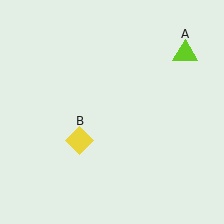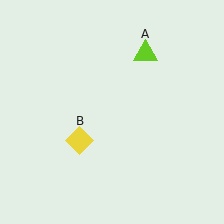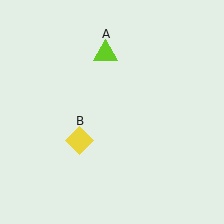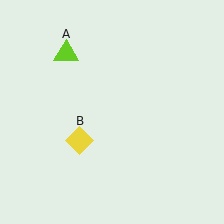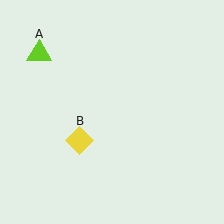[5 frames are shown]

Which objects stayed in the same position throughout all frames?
Yellow diamond (object B) remained stationary.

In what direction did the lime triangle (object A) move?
The lime triangle (object A) moved left.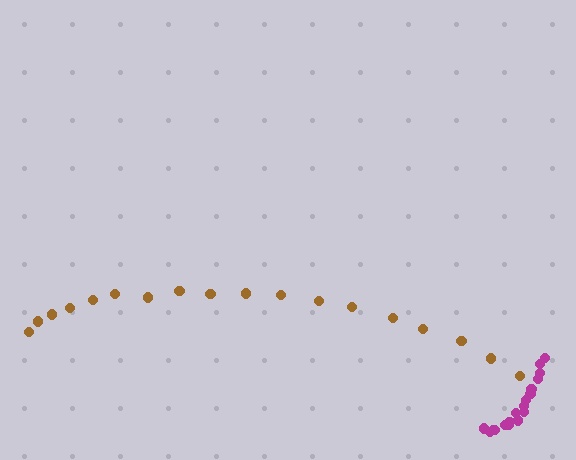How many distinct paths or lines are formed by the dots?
There are 2 distinct paths.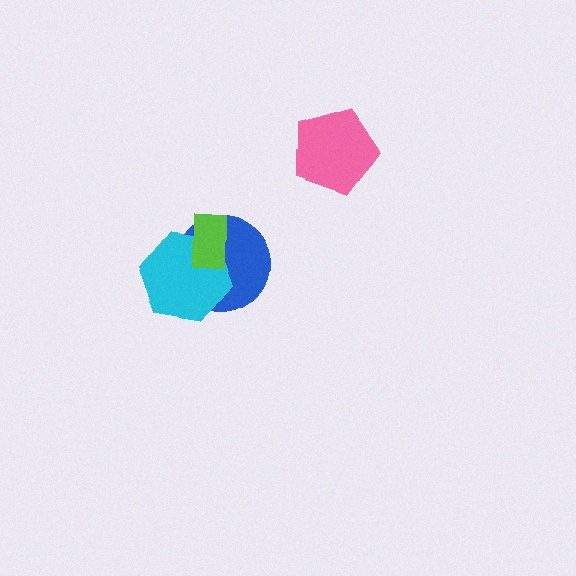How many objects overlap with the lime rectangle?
2 objects overlap with the lime rectangle.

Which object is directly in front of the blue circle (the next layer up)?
The cyan hexagon is directly in front of the blue circle.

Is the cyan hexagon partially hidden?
Yes, it is partially covered by another shape.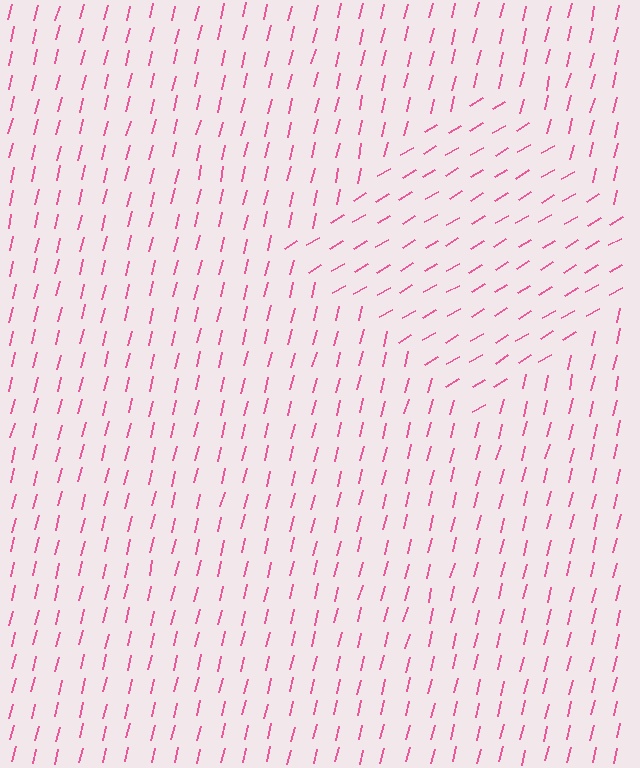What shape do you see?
I see a diamond.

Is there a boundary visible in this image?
Yes, there is a texture boundary formed by a change in line orientation.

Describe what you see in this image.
The image is filled with small pink line segments. A diamond region in the image has lines oriented differently from the surrounding lines, creating a visible texture boundary.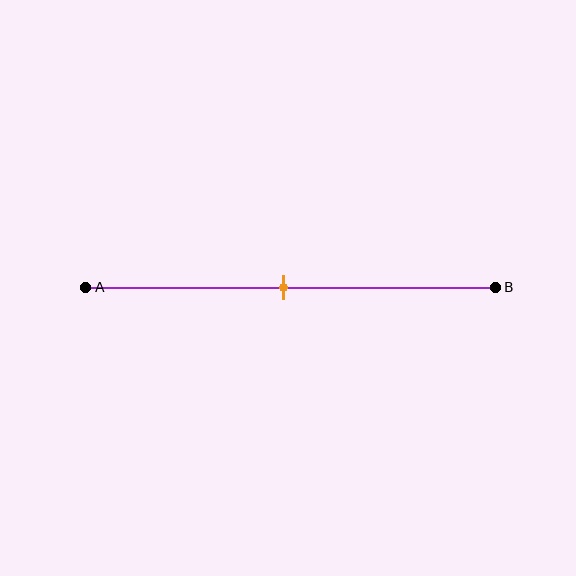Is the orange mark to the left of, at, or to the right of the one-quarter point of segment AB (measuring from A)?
The orange mark is to the right of the one-quarter point of segment AB.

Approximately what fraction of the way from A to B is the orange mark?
The orange mark is approximately 50% of the way from A to B.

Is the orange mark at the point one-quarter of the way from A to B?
No, the mark is at about 50% from A, not at the 25% one-quarter point.